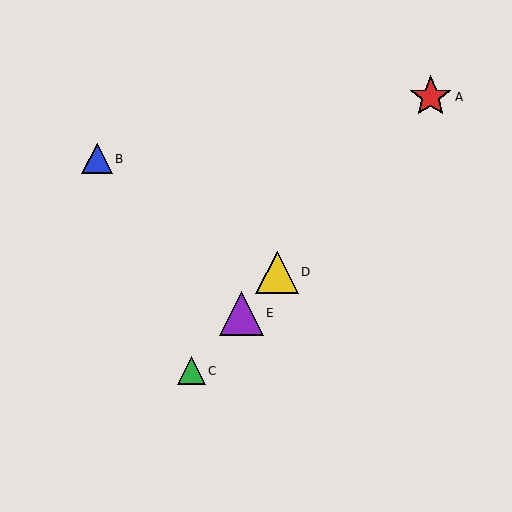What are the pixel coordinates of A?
Object A is at (431, 97).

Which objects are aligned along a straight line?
Objects A, C, D, E are aligned along a straight line.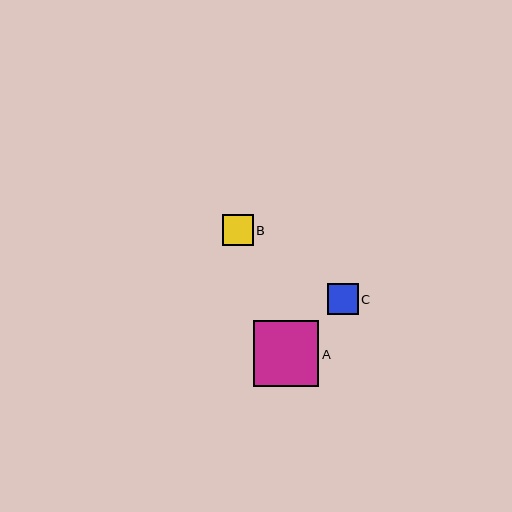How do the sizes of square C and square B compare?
Square C and square B are approximately the same size.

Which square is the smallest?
Square B is the smallest with a size of approximately 31 pixels.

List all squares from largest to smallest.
From largest to smallest: A, C, B.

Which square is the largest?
Square A is the largest with a size of approximately 65 pixels.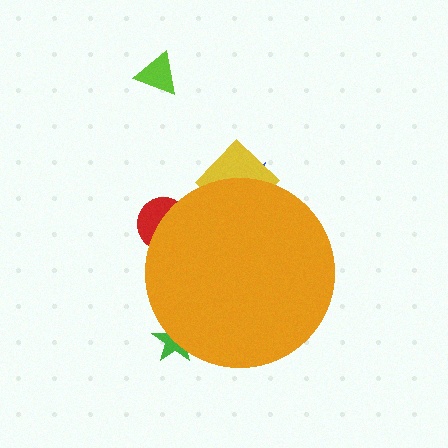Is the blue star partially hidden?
Yes, the blue star is partially hidden behind the orange circle.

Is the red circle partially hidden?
Yes, the red circle is partially hidden behind the orange circle.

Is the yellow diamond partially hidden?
Yes, the yellow diamond is partially hidden behind the orange circle.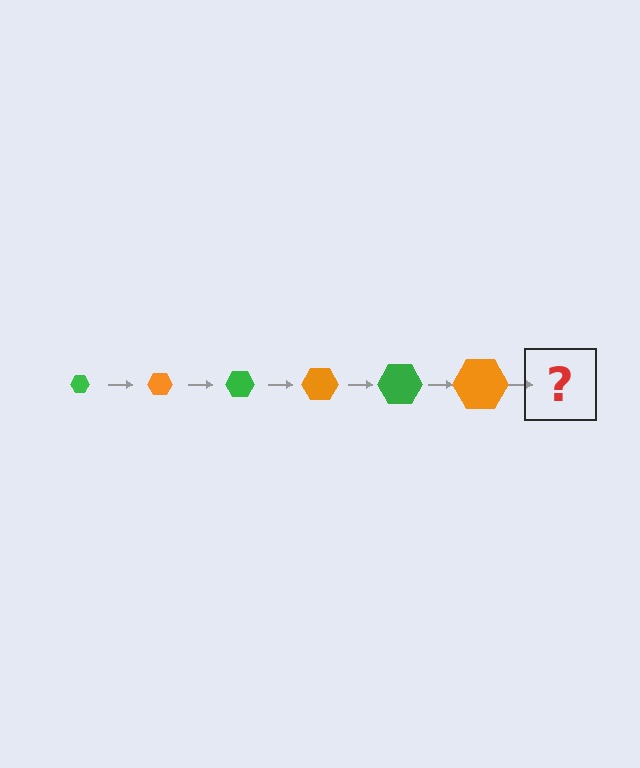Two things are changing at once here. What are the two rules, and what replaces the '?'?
The two rules are that the hexagon grows larger each step and the color cycles through green and orange. The '?' should be a green hexagon, larger than the previous one.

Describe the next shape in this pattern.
It should be a green hexagon, larger than the previous one.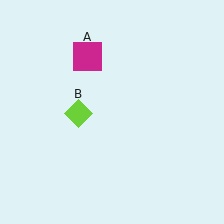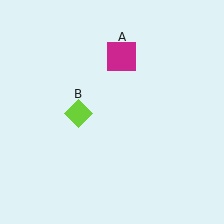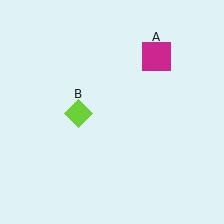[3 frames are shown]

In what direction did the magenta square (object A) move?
The magenta square (object A) moved right.